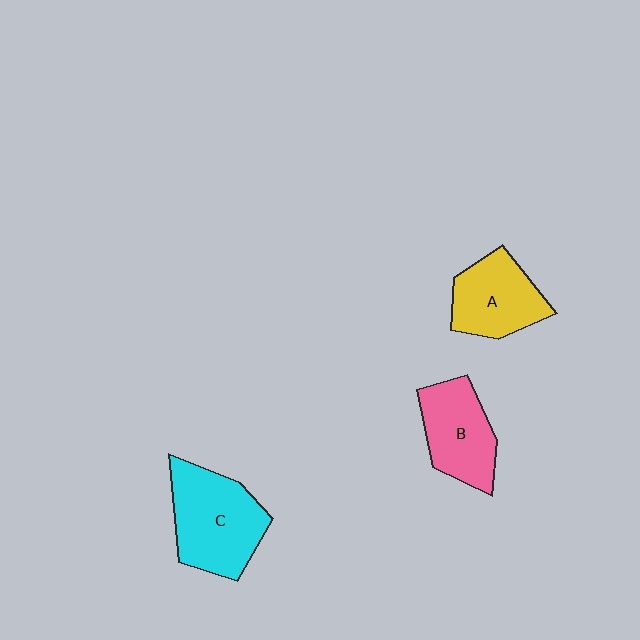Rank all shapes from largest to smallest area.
From largest to smallest: C (cyan), B (pink), A (yellow).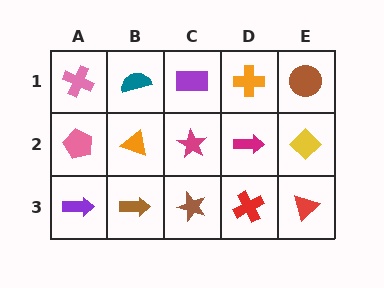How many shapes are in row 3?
5 shapes.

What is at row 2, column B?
An orange triangle.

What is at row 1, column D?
An orange cross.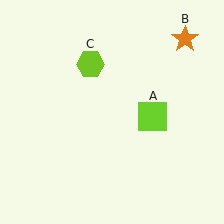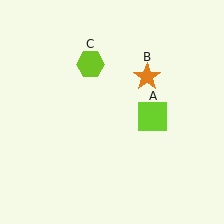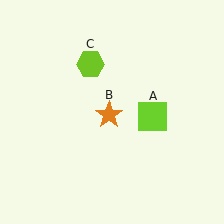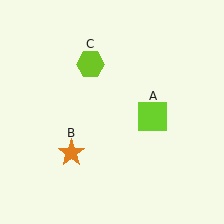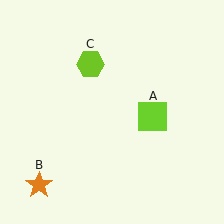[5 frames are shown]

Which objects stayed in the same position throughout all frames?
Lime square (object A) and lime hexagon (object C) remained stationary.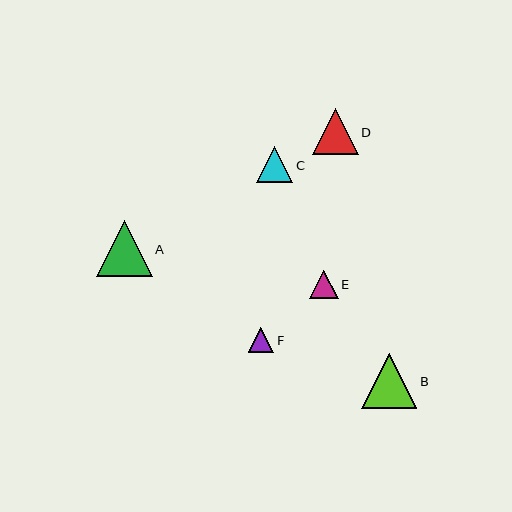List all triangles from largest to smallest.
From largest to smallest: A, B, D, C, E, F.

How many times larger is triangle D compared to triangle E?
Triangle D is approximately 1.6 times the size of triangle E.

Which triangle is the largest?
Triangle A is the largest with a size of approximately 56 pixels.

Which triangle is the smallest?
Triangle F is the smallest with a size of approximately 25 pixels.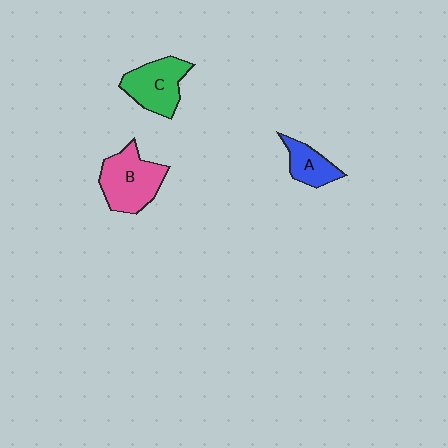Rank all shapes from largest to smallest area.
From largest to smallest: B (pink), C (green), A (blue).